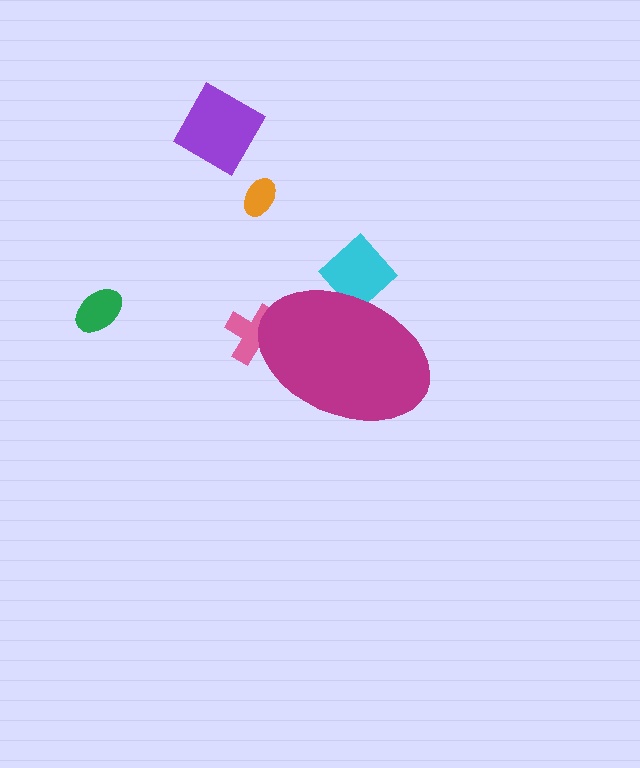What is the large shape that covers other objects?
A magenta ellipse.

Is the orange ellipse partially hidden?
No, the orange ellipse is fully visible.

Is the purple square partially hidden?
No, the purple square is fully visible.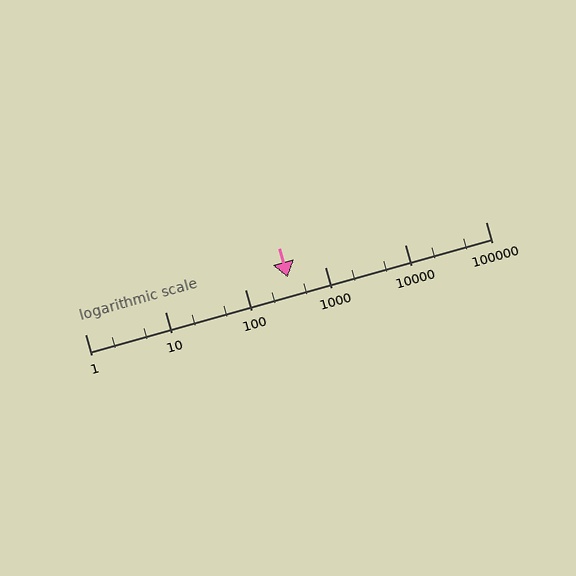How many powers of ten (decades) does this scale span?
The scale spans 5 decades, from 1 to 100000.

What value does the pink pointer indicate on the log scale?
The pointer indicates approximately 340.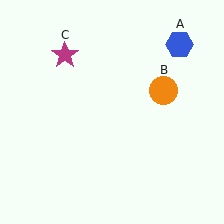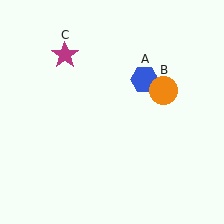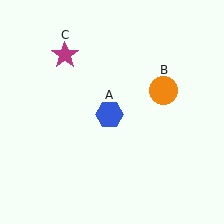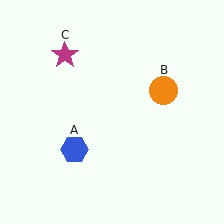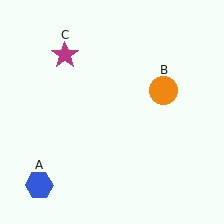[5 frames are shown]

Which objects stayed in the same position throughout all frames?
Orange circle (object B) and magenta star (object C) remained stationary.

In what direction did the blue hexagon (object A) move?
The blue hexagon (object A) moved down and to the left.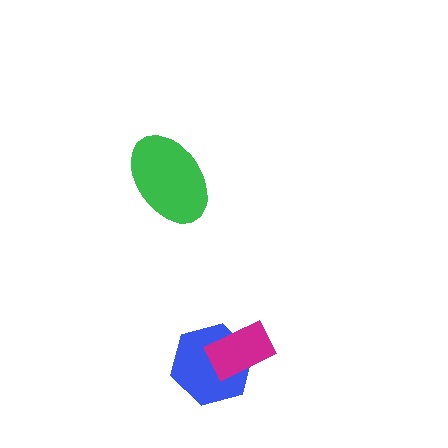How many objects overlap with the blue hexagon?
1 object overlaps with the blue hexagon.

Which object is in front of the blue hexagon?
The magenta rectangle is in front of the blue hexagon.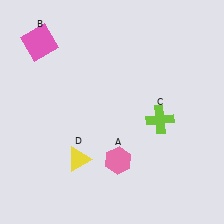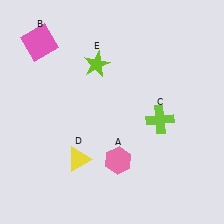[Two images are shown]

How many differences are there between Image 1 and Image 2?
There is 1 difference between the two images.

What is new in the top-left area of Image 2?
A lime star (E) was added in the top-left area of Image 2.